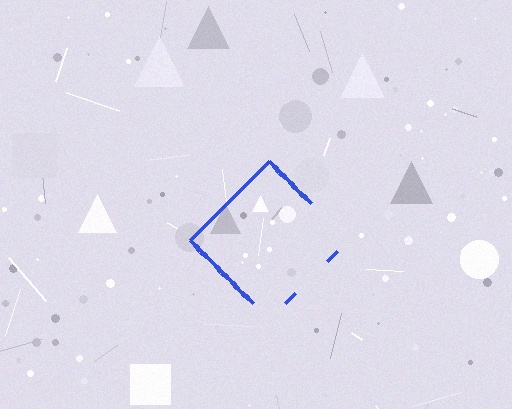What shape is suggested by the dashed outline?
The dashed outline suggests a diamond.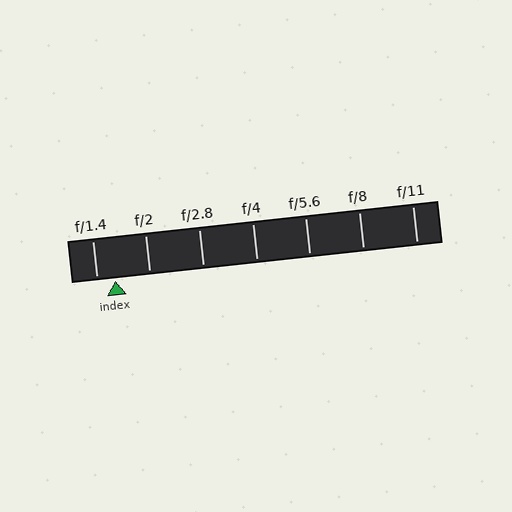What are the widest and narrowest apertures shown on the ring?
The widest aperture shown is f/1.4 and the narrowest is f/11.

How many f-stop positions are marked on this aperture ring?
There are 7 f-stop positions marked.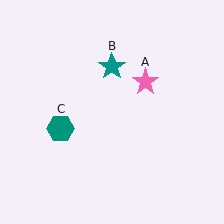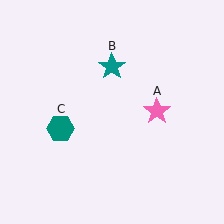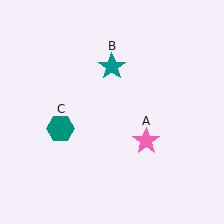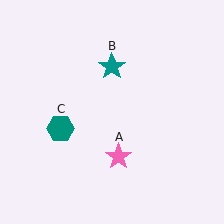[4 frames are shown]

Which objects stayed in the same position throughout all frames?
Teal star (object B) and teal hexagon (object C) remained stationary.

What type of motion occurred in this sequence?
The pink star (object A) rotated clockwise around the center of the scene.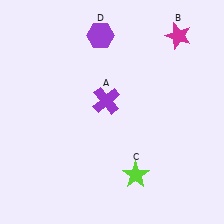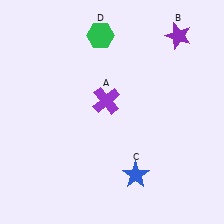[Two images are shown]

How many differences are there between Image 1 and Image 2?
There are 3 differences between the two images.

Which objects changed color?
B changed from magenta to purple. C changed from lime to blue. D changed from purple to green.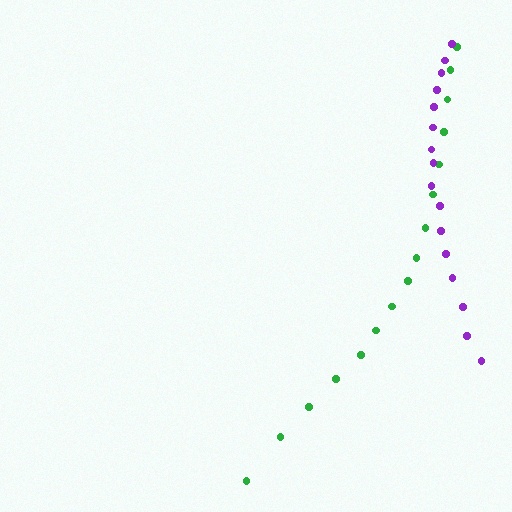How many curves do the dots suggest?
There are 2 distinct paths.